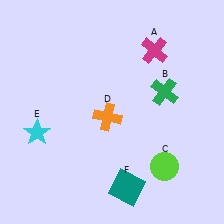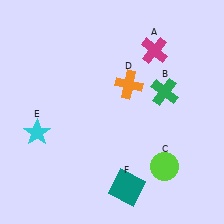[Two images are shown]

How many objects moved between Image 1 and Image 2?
1 object moved between the two images.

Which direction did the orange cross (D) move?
The orange cross (D) moved up.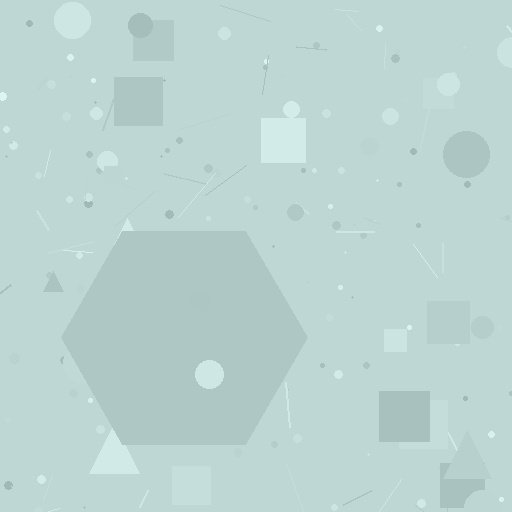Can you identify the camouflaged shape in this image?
The camouflaged shape is a hexagon.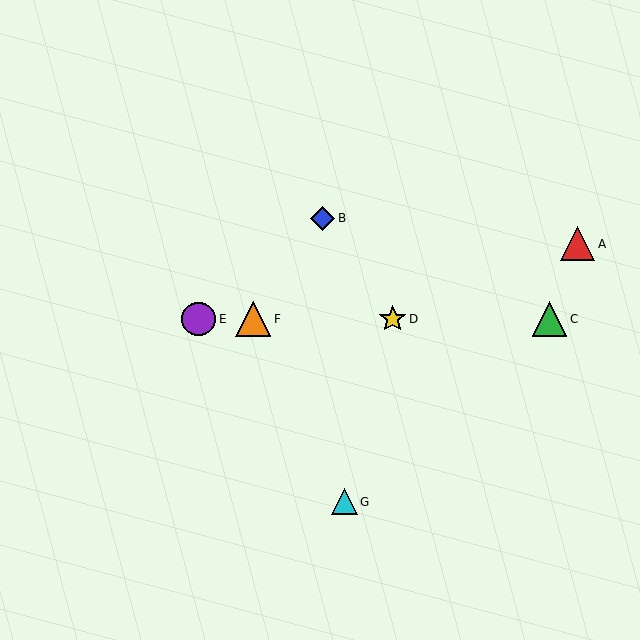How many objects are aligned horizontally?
4 objects (C, D, E, F) are aligned horizontally.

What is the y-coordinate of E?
Object E is at y≈319.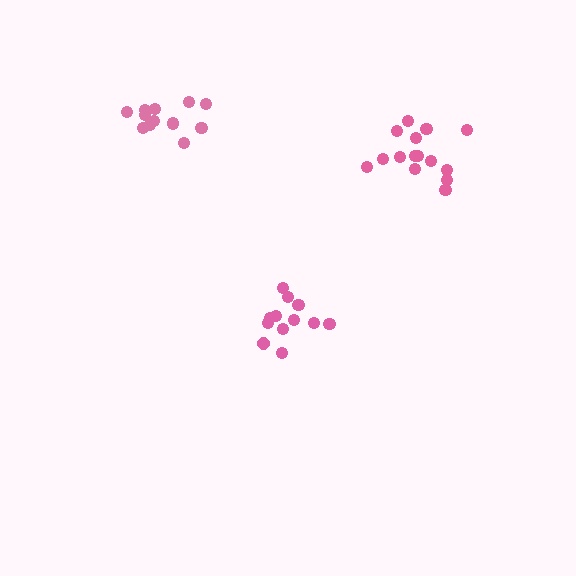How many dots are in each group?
Group 1: 15 dots, Group 2: 12 dots, Group 3: 12 dots (39 total).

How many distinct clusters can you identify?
There are 3 distinct clusters.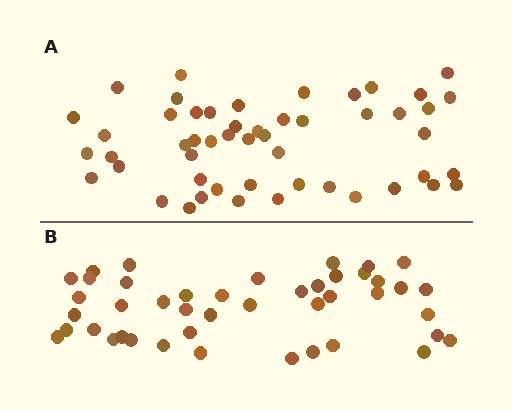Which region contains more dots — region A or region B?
Region A (the top region) has more dots.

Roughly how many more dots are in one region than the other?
Region A has roughly 8 or so more dots than region B.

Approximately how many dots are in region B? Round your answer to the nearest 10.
About 40 dots. (The exact count is 44, which rounds to 40.)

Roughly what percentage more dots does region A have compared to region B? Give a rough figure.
About 15% more.